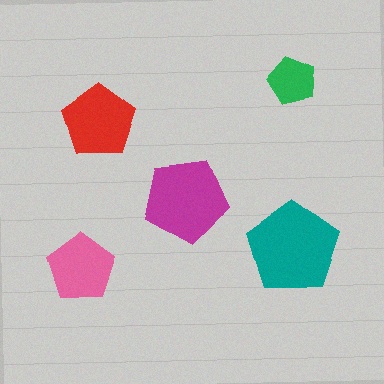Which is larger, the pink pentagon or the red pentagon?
The red one.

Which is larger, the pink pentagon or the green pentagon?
The pink one.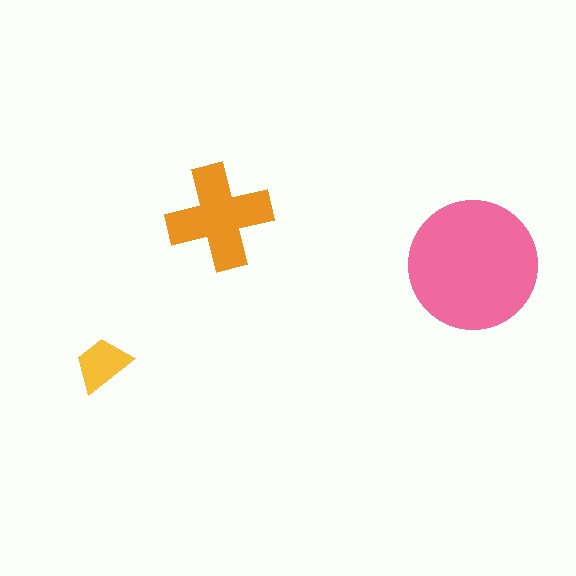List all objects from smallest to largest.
The yellow trapezoid, the orange cross, the pink circle.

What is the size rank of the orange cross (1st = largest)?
2nd.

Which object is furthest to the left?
The yellow trapezoid is leftmost.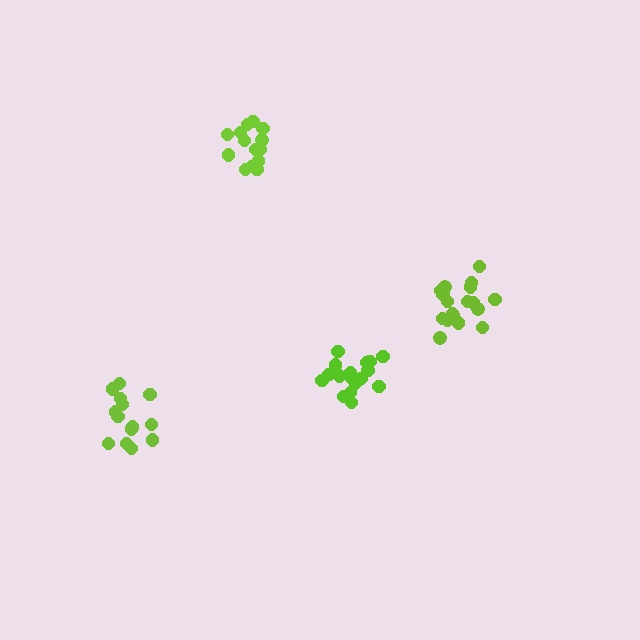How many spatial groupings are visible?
There are 4 spatial groupings.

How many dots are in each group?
Group 1: 18 dots, Group 2: 15 dots, Group 3: 18 dots, Group 4: 14 dots (65 total).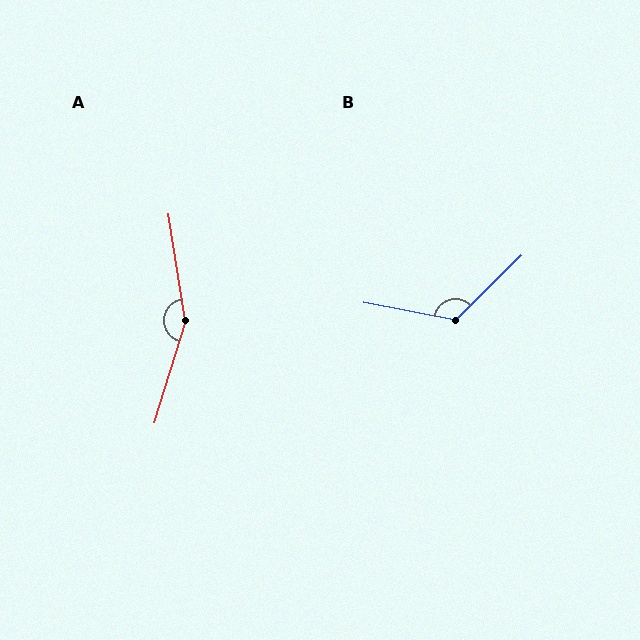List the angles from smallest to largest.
B (124°), A (154°).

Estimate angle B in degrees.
Approximately 124 degrees.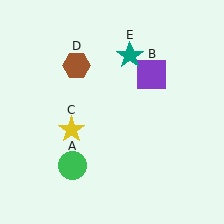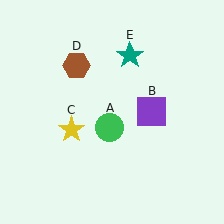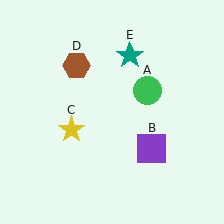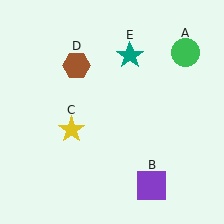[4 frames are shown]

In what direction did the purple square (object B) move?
The purple square (object B) moved down.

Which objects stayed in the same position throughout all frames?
Yellow star (object C) and brown hexagon (object D) and teal star (object E) remained stationary.